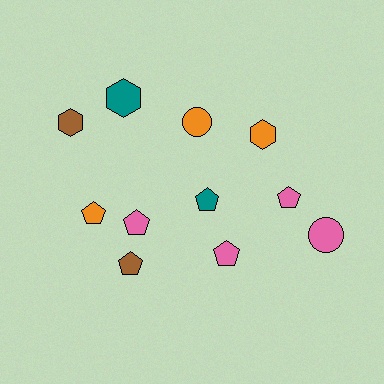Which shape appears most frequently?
Pentagon, with 6 objects.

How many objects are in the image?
There are 11 objects.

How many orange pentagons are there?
There is 1 orange pentagon.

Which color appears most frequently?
Pink, with 4 objects.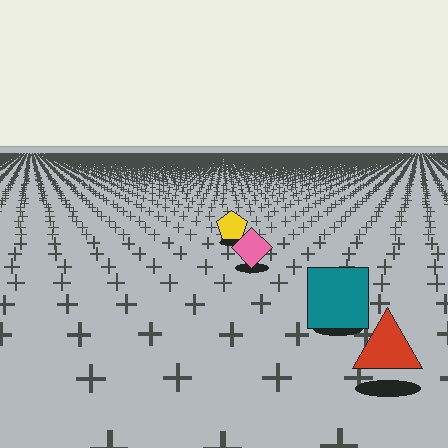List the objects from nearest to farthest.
From nearest to farthest: the red triangle, the teal square, the pink diamond, the yellow pentagon.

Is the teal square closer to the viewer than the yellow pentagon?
Yes. The teal square is closer — you can tell from the texture gradient: the ground texture is coarser near it.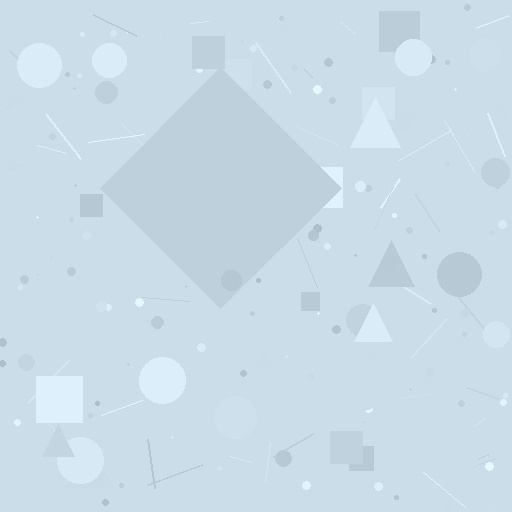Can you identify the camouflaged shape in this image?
The camouflaged shape is a diamond.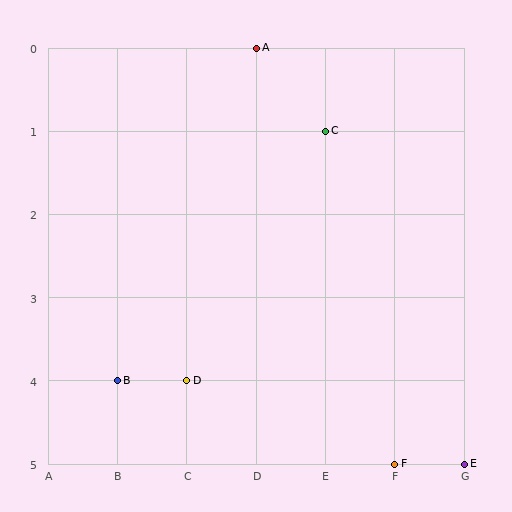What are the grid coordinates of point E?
Point E is at grid coordinates (G, 5).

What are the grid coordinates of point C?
Point C is at grid coordinates (E, 1).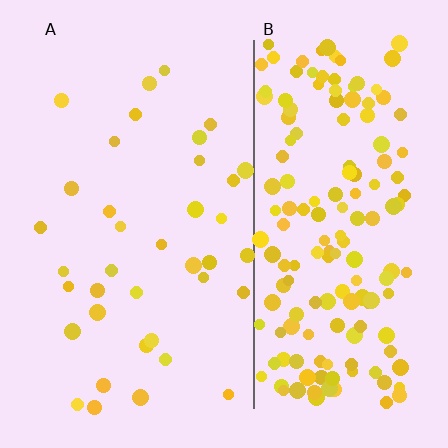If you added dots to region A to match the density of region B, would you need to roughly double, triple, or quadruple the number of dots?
Approximately quadruple.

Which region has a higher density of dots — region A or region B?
B (the right).